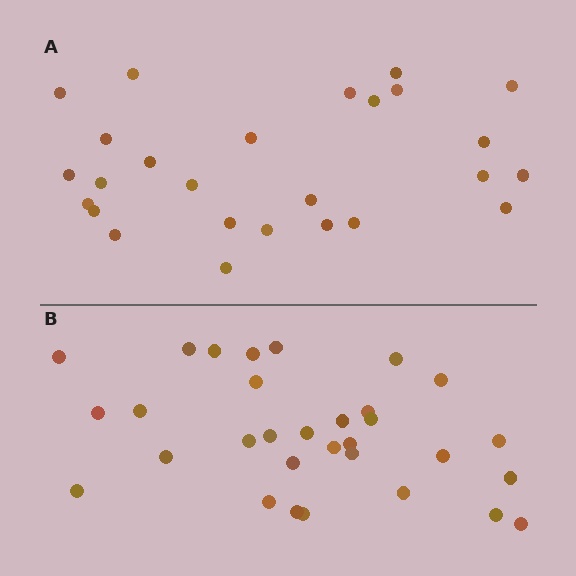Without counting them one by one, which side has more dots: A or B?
Region B (the bottom region) has more dots.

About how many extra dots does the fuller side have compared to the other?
Region B has about 5 more dots than region A.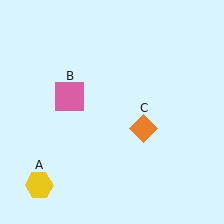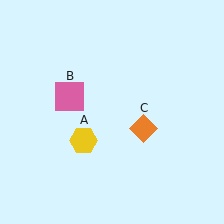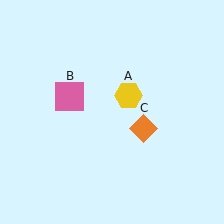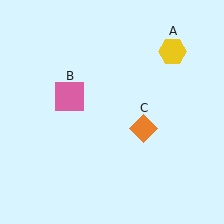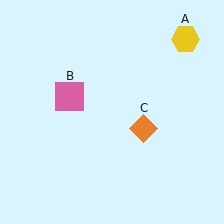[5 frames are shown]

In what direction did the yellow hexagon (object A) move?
The yellow hexagon (object A) moved up and to the right.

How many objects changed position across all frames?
1 object changed position: yellow hexagon (object A).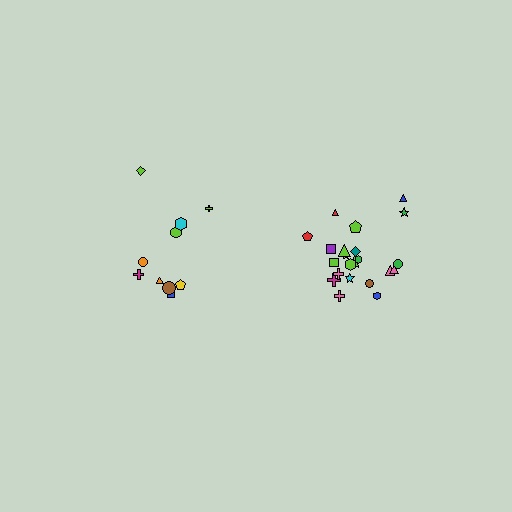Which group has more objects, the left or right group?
The right group.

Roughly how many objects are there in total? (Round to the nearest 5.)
Roughly 30 objects in total.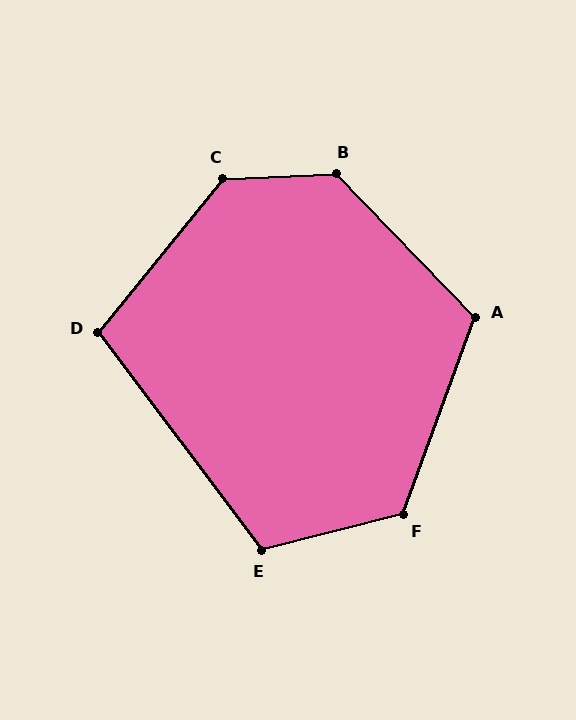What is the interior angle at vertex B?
Approximately 132 degrees (obtuse).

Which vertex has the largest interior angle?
C, at approximately 132 degrees.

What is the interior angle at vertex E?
Approximately 112 degrees (obtuse).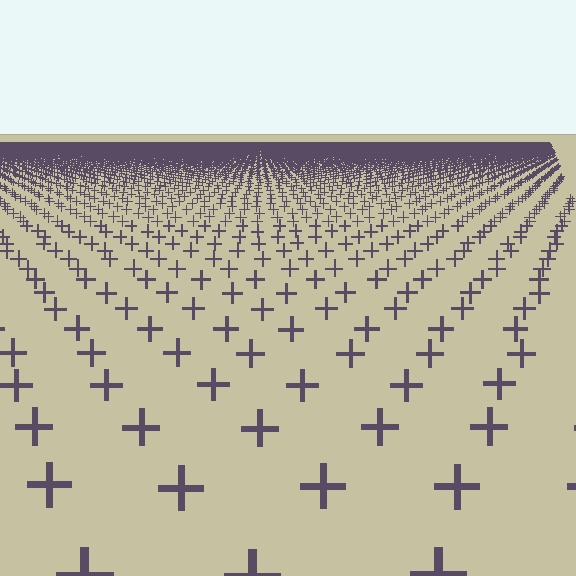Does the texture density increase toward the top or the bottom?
Density increases toward the top.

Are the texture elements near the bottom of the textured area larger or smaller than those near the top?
Larger. Near the bottom, elements are closer to the viewer and appear at a bigger on-screen size.